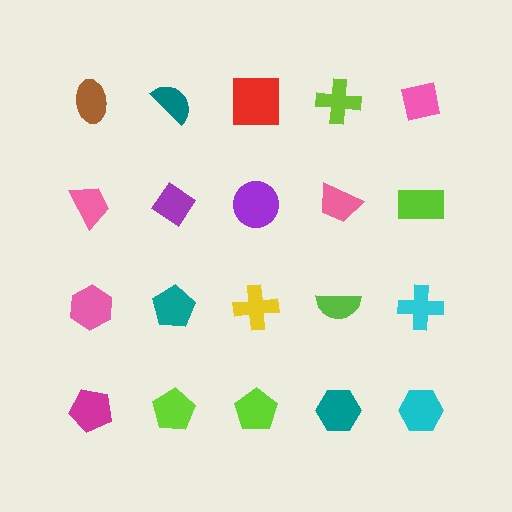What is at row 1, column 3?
A red square.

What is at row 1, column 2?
A teal semicircle.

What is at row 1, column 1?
A brown ellipse.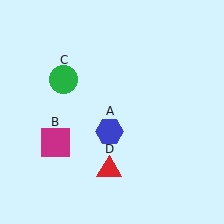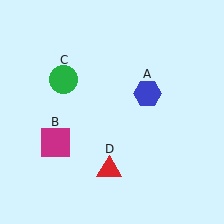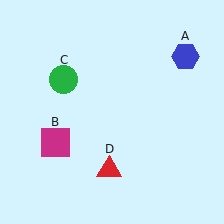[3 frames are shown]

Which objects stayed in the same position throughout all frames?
Magenta square (object B) and green circle (object C) and red triangle (object D) remained stationary.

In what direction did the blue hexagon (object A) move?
The blue hexagon (object A) moved up and to the right.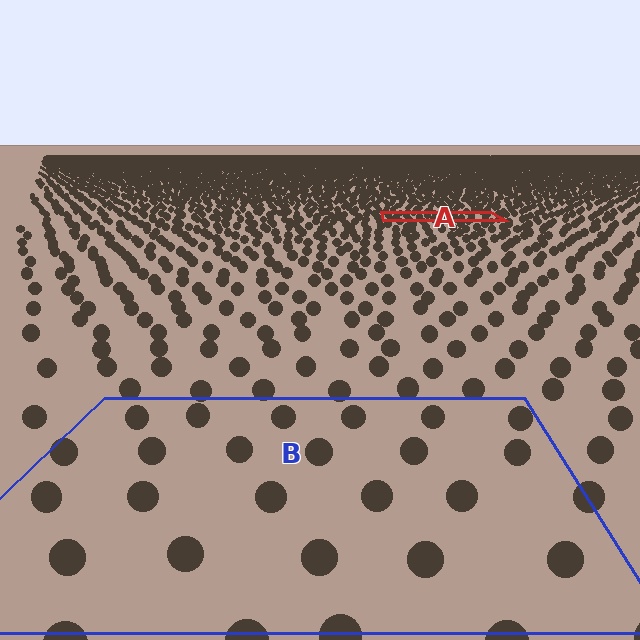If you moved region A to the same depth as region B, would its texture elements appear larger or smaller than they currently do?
They would appear larger. At a closer depth, the same texture elements are projected at a bigger on-screen size.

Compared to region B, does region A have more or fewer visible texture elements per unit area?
Region A has more texture elements per unit area — they are packed more densely because it is farther away.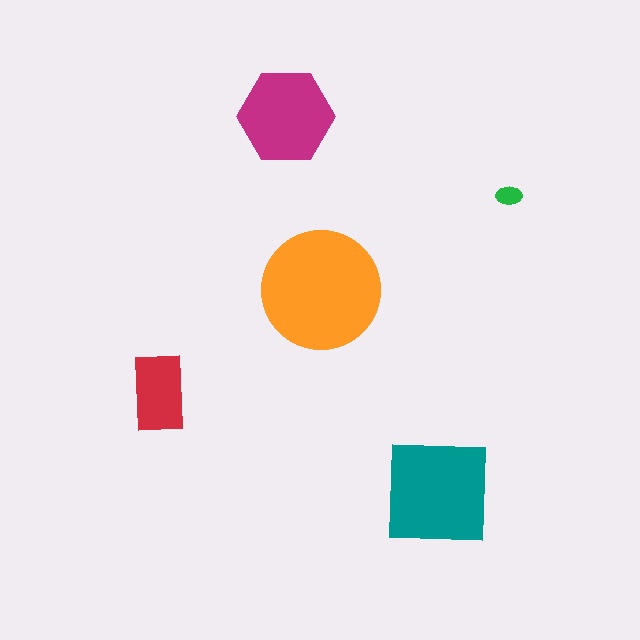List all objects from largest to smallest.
The orange circle, the teal square, the magenta hexagon, the red rectangle, the green ellipse.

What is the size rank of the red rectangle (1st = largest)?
4th.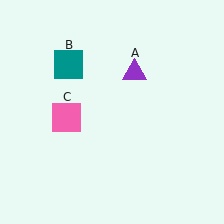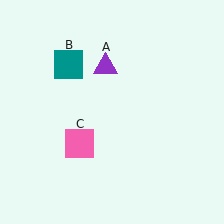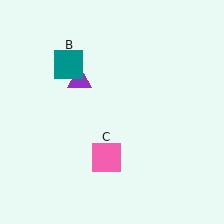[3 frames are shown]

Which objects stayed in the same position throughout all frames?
Teal square (object B) remained stationary.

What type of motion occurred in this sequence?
The purple triangle (object A), pink square (object C) rotated counterclockwise around the center of the scene.